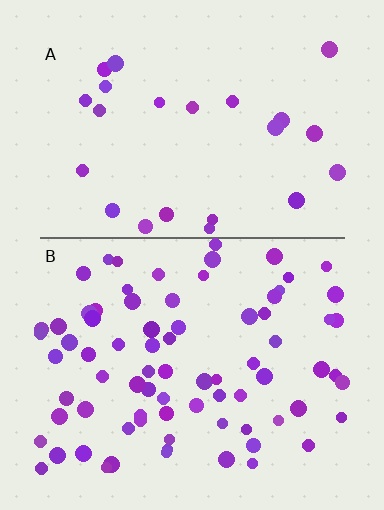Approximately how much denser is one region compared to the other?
Approximately 3.2× — region B over region A.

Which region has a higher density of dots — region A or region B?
B (the bottom).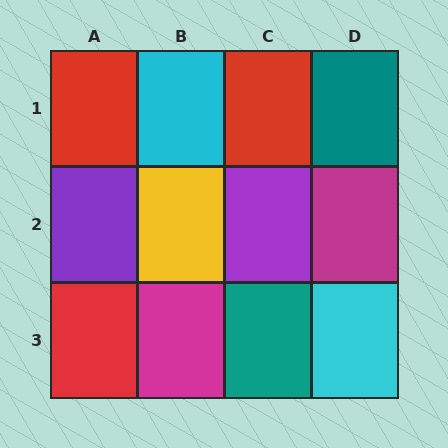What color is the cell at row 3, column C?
Teal.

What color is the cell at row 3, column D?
Cyan.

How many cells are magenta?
2 cells are magenta.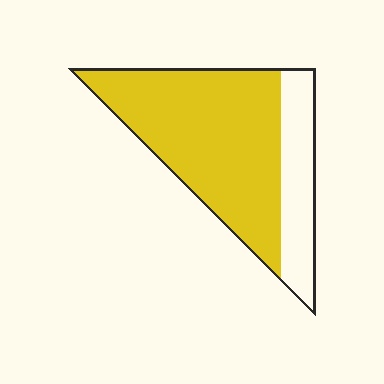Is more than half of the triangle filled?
Yes.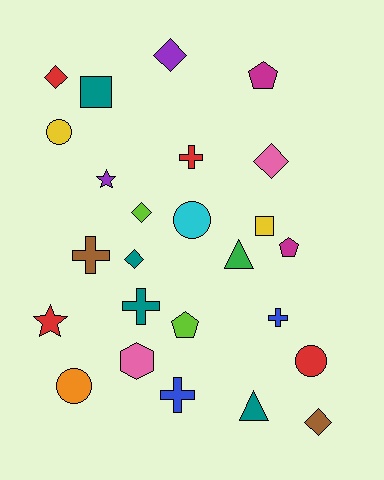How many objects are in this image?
There are 25 objects.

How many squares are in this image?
There are 2 squares.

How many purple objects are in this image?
There are 2 purple objects.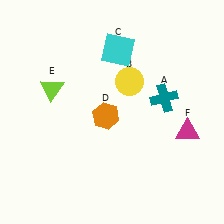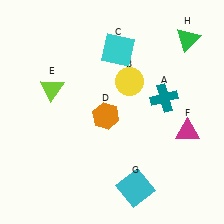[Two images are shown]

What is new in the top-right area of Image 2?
A green triangle (H) was added in the top-right area of Image 2.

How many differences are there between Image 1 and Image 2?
There are 2 differences between the two images.